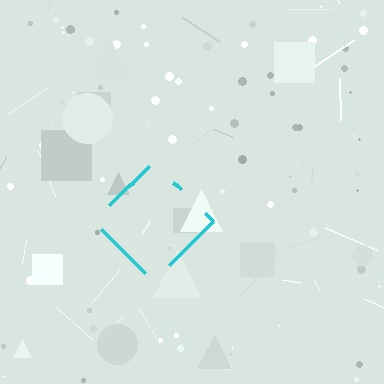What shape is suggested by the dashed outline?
The dashed outline suggests a diamond.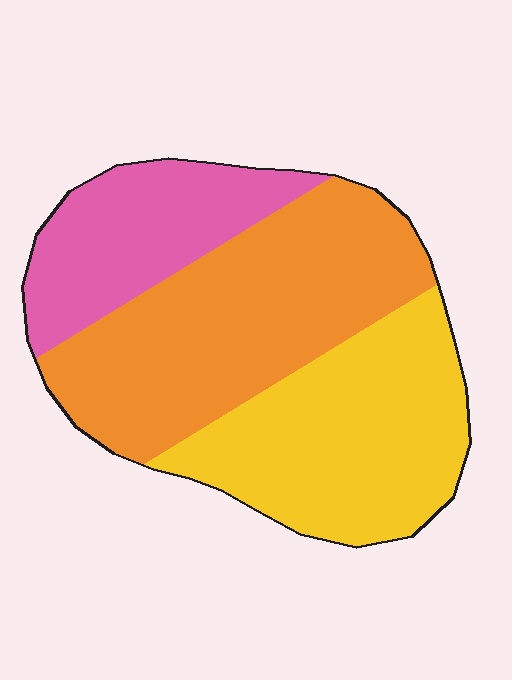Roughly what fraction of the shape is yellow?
Yellow covers about 35% of the shape.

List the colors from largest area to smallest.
From largest to smallest: orange, yellow, pink.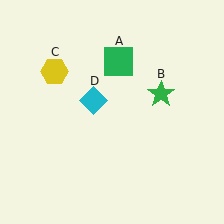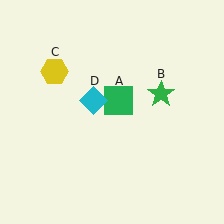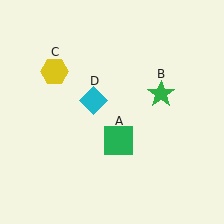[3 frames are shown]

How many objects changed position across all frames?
1 object changed position: green square (object A).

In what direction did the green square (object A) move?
The green square (object A) moved down.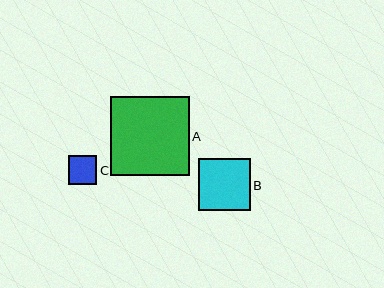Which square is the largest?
Square A is the largest with a size of approximately 79 pixels.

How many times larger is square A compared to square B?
Square A is approximately 1.5 times the size of square B.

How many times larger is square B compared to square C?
Square B is approximately 1.8 times the size of square C.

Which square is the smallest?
Square C is the smallest with a size of approximately 29 pixels.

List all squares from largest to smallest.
From largest to smallest: A, B, C.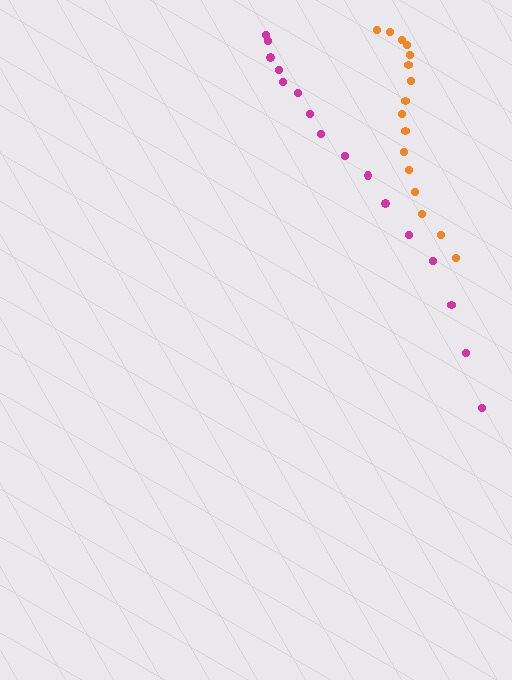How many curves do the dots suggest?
There are 2 distinct paths.